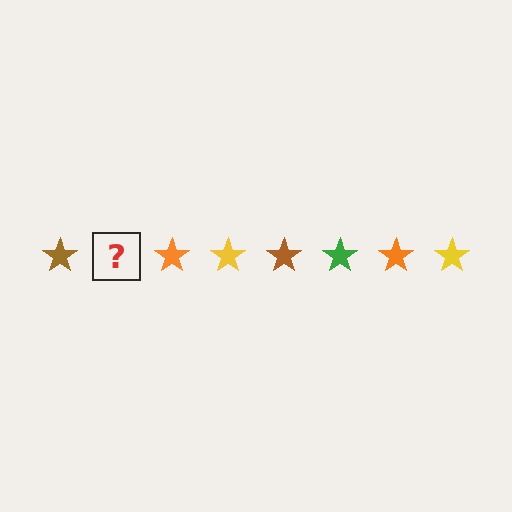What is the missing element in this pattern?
The missing element is a green star.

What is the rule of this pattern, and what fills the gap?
The rule is that the pattern cycles through brown, green, orange, yellow stars. The gap should be filled with a green star.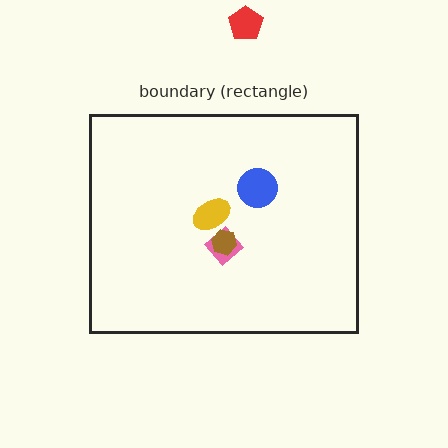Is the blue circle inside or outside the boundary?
Inside.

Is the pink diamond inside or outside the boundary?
Inside.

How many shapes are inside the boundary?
4 inside, 1 outside.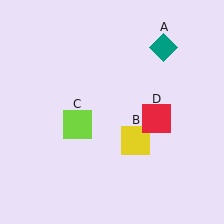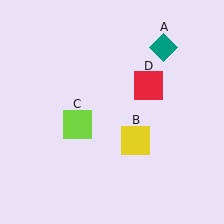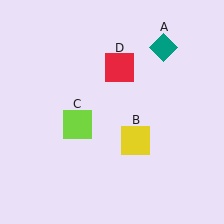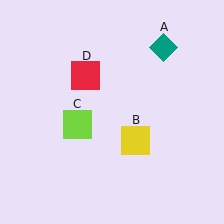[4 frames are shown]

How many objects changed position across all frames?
1 object changed position: red square (object D).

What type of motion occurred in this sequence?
The red square (object D) rotated counterclockwise around the center of the scene.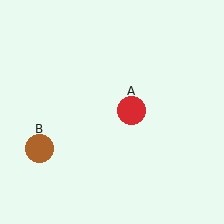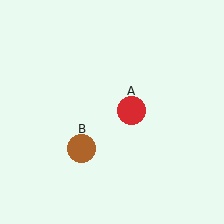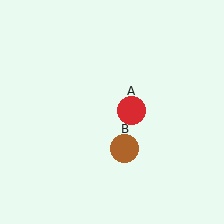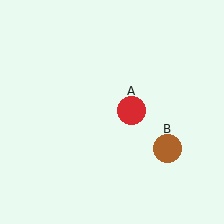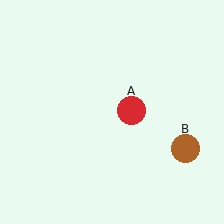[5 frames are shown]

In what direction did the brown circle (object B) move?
The brown circle (object B) moved right.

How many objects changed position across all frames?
1 object changed position: brown circle (object B).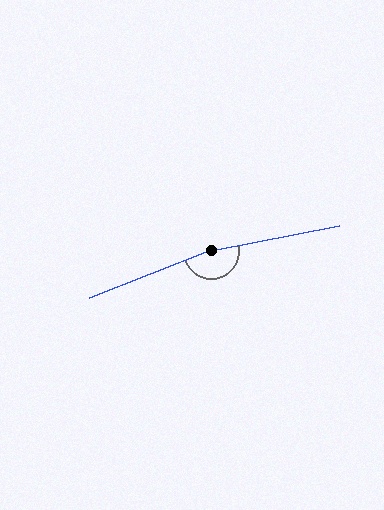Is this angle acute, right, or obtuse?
It is obtuse.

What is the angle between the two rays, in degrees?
Approximately 170 degrees.